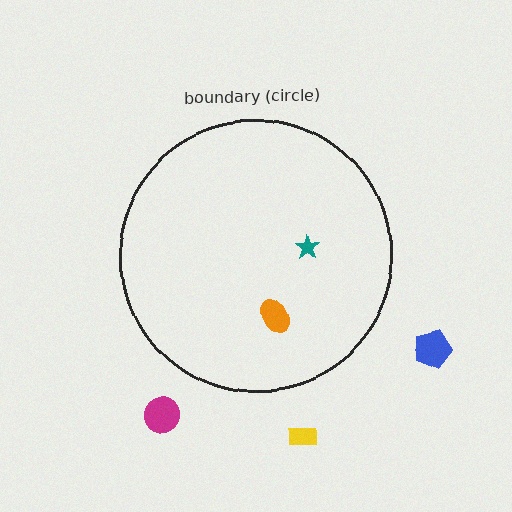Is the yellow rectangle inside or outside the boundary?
Outside.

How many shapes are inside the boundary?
2 inside, 3 outside.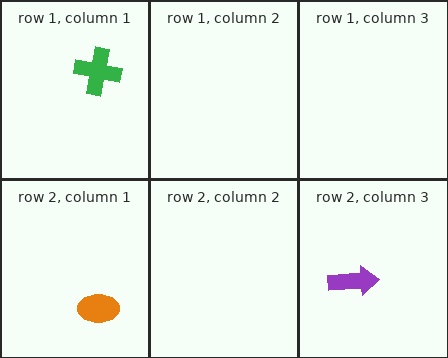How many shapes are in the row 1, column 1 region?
1.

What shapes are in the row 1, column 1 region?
The green cross.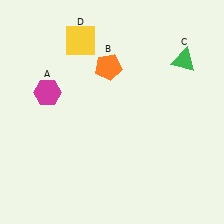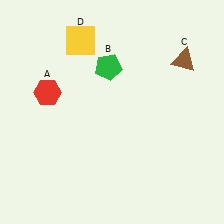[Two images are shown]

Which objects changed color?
A changed from magenta to red. B changed from orange to green. C changed from green to brown.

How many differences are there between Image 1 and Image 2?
There are 3 differences between the two images.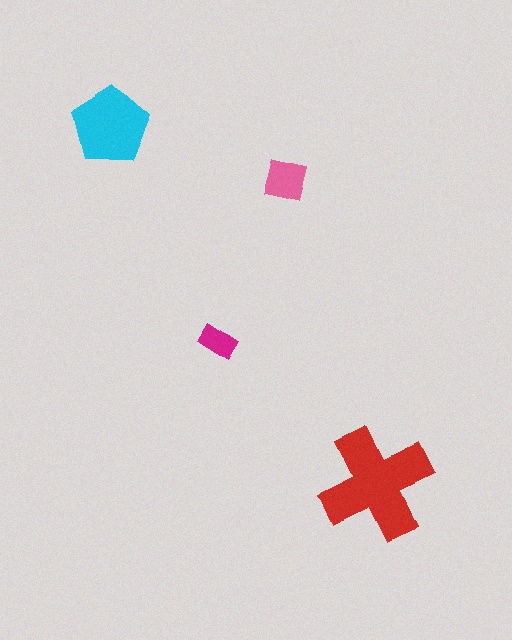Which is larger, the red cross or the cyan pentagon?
The red cross.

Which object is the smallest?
The magenta rectangle.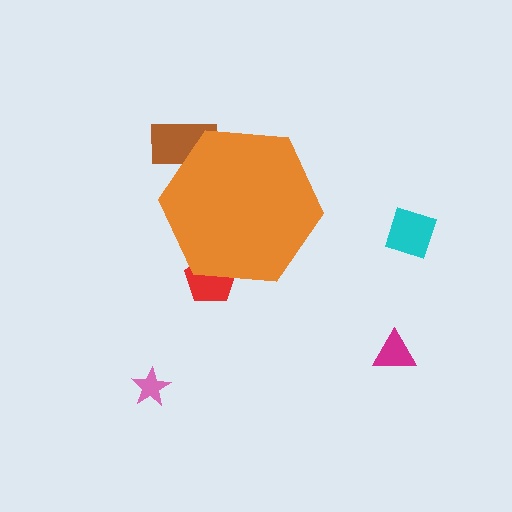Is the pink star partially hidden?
No, the pink star is fully visible.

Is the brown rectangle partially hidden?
Yes, the brown rectangle is partially hidden behind the orange hexagon.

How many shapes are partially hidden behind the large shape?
2 shapes are partially hidden.